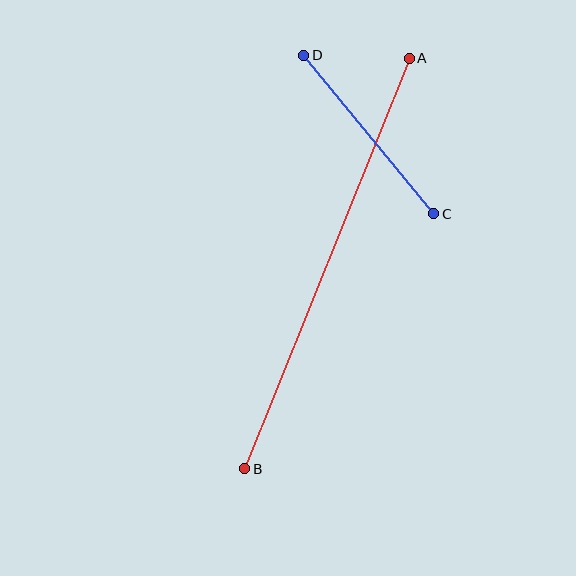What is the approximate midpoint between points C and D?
The midpoint is at approximately (369, 135) pixels.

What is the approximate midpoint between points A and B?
The midpoint is at approximately (327, 264) pixels.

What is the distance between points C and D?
The distance is approximately 205 pixels.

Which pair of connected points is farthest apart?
Points A and B are farthest apart.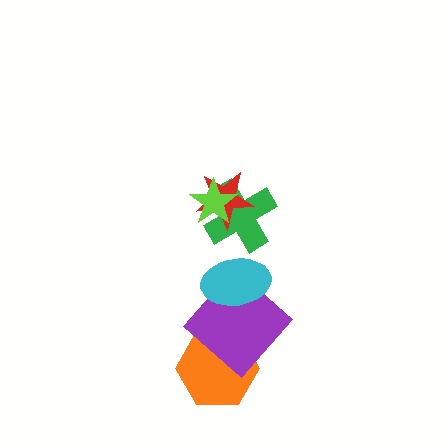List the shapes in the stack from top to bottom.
From top to bottom: the lime star, the red star, the green cross, the cyan ellipse, the purple diamond, the orange hexagon.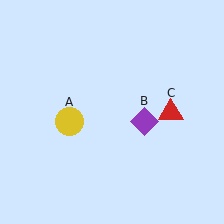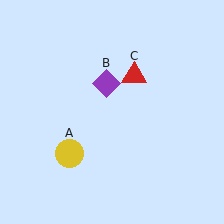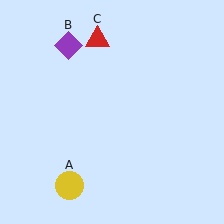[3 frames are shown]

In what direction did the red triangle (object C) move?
The red triangle (object C) moved up and to the left.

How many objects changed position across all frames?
3 objects changed position: yellow circle (object A), purple diamond (object B), red triangle (object C).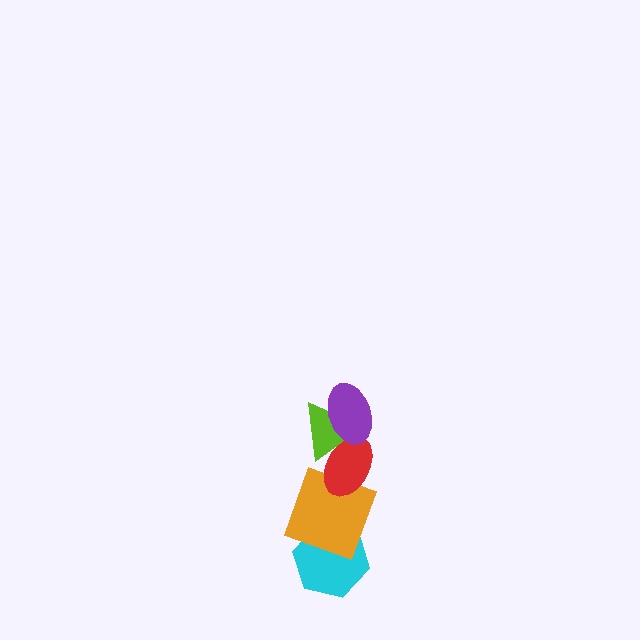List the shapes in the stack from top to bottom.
From top to bottom: the purple ellipse, the lime triangle, the red ellipse, the orange square, the cyan hexagon.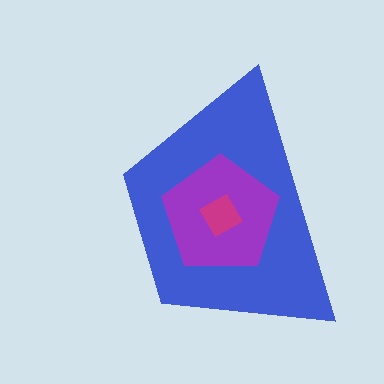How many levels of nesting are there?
3.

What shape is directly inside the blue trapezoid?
The purple pentagon.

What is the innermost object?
The magenta square.